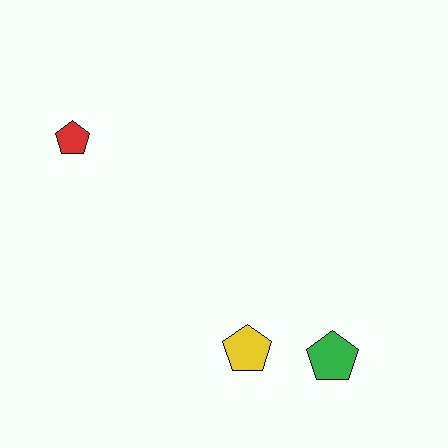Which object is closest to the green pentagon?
The yellow pentagon is closest to the green pentagon.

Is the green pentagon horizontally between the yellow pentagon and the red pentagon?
No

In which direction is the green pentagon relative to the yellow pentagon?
The green pentagon is to the right of the yellow pentagon.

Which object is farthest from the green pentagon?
The red pentagon is farthest from the green pentagon.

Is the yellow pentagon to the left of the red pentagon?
No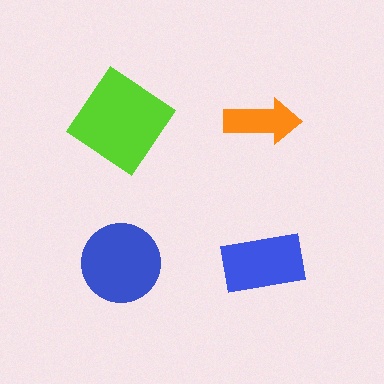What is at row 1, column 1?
A lime diamond.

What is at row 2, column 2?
A blue rectangle.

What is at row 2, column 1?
A blue circle.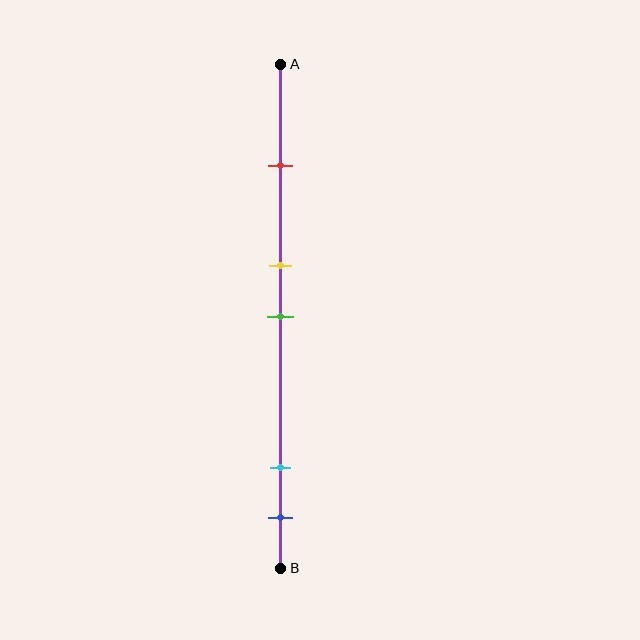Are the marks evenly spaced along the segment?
No, the marks are not evenly spaced.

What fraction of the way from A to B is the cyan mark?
The cyan mark is approximately 80% (0.8) of the way from A to B.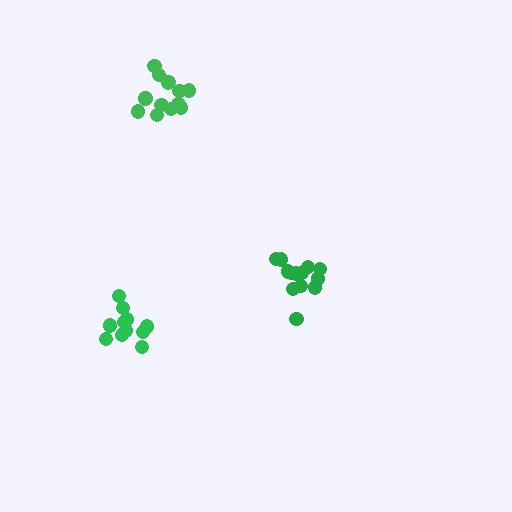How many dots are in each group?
Group 1: 13 dots, Group 2: 12 dots, Group 3: 13 dots (38 total).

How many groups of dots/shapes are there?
There are 3 groups.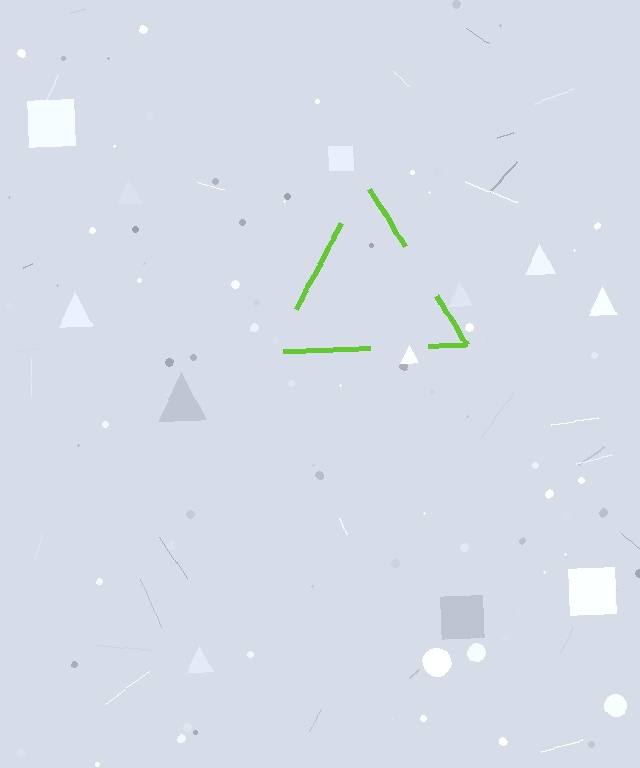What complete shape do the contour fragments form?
The contour fragments form a triangle.